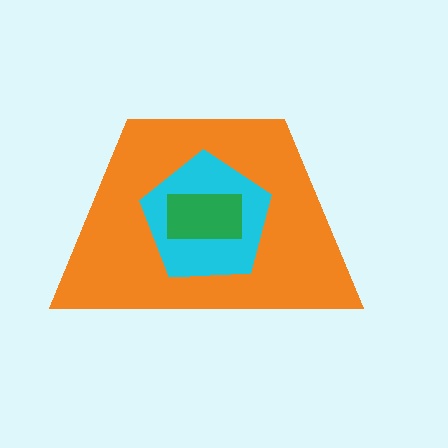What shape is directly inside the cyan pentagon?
The green rectangle.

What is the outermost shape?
The orange trapezoid.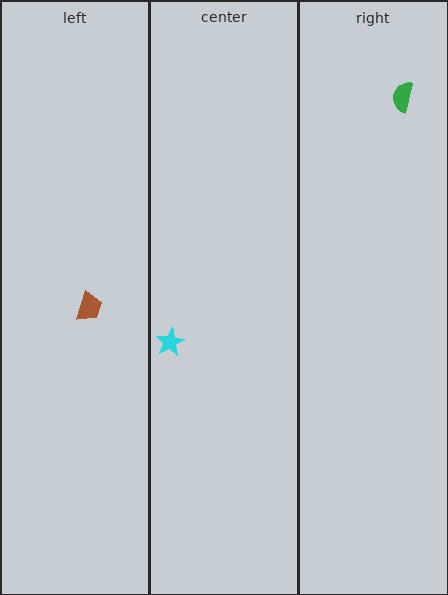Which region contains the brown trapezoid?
The left region.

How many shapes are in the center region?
1.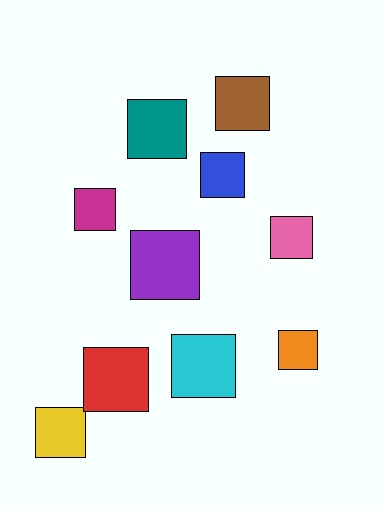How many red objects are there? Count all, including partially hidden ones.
There is 1 red object.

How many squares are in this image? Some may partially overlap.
There are 10 squares.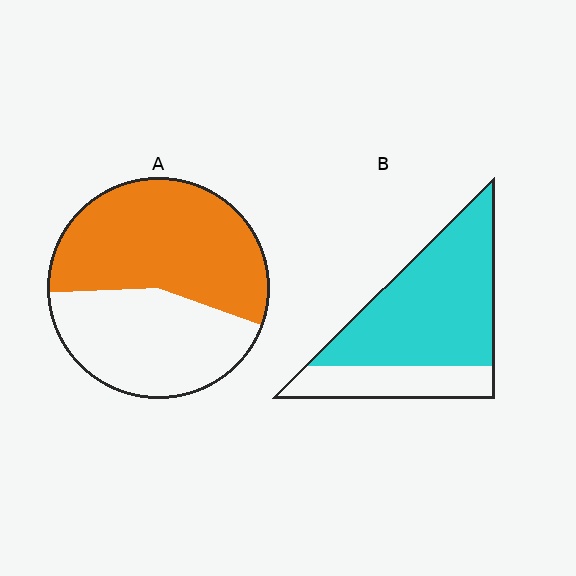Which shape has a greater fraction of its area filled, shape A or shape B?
Shape B.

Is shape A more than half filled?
Yes.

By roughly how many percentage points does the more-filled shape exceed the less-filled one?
By roughly 15 percentage points (B over A).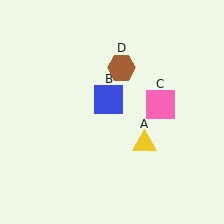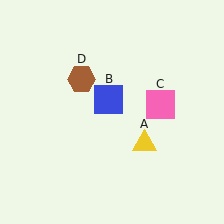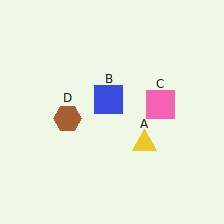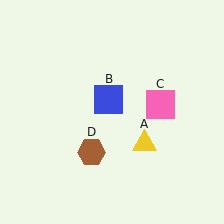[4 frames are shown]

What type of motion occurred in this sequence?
The brown hexagon (object D) rotated counterclockwise around the center of the scene.